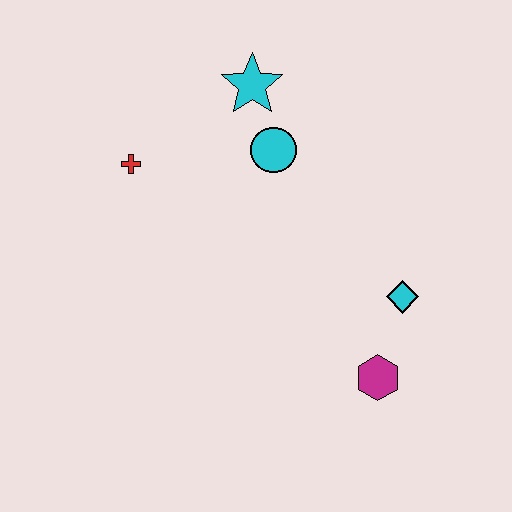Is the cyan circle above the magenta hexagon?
Yes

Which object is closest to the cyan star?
The cyan circle is closest to the cyan star.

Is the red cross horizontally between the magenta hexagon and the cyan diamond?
No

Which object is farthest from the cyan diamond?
The red cross is farthest from the cyan diamond.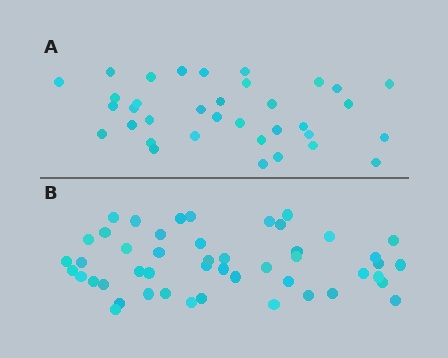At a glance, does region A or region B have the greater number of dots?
Region B (the bottom region) has more dots.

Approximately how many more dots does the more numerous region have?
Region B has approximately 15 more dots than region A.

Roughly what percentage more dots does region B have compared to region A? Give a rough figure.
About 35% more.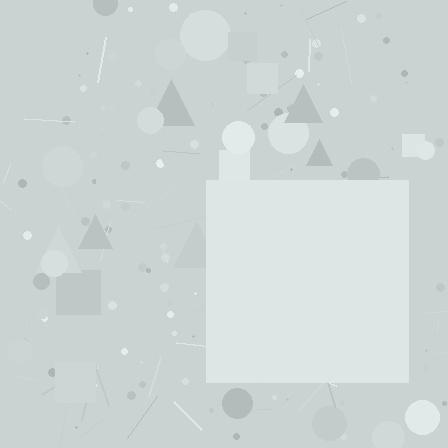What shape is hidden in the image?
A square is hidden in the image.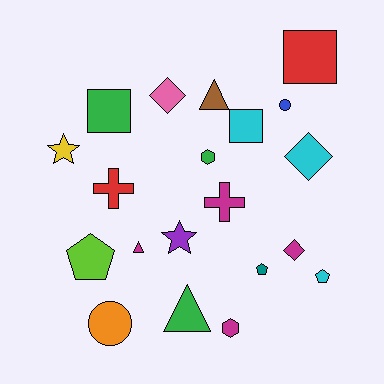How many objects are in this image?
There are 20 objects.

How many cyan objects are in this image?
There are 3 cyan objects.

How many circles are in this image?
There are 2 circles.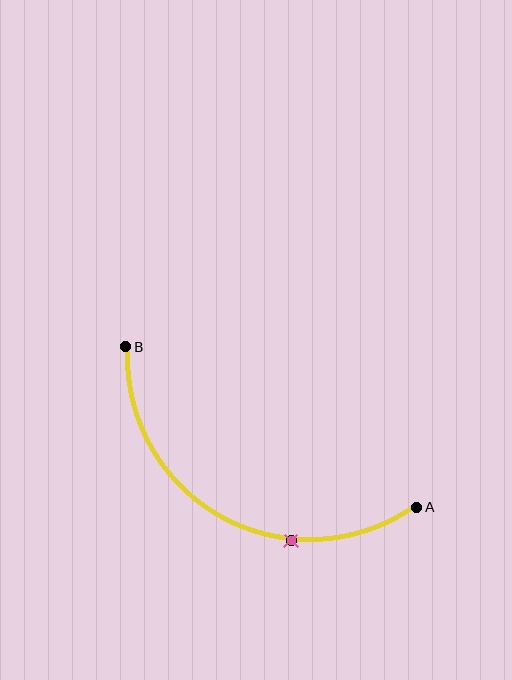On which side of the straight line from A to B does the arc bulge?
The arc bulges below the straight line connecting A and B.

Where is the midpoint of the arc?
The arc midpoint is the point on the curve farthest from the straight line joining A and B. It sits below that line.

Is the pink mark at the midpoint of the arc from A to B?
No. The pink mark lies on the arc but is closer to endpoint A. The arc midpoint would be at the point on the curve equidistant along the arc from both A and B.